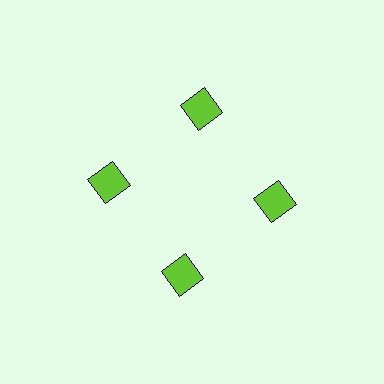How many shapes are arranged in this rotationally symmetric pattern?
There are 4 shapes, arranged in 4 groups of 1.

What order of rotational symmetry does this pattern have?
This pattern has 4-fold rotational symmetry.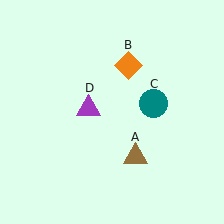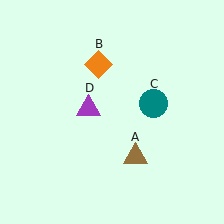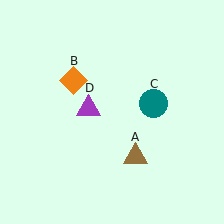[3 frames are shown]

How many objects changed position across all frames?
1 object changed position: orange diamond (object B).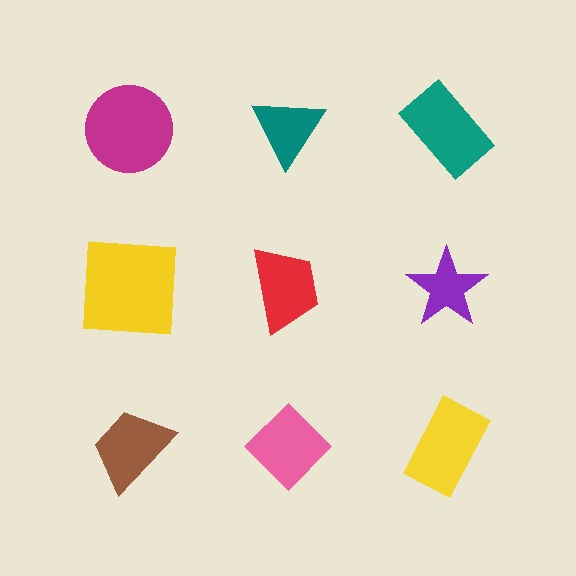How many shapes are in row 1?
3 shapes.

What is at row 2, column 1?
A yellow square.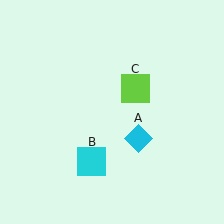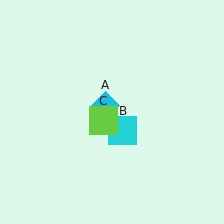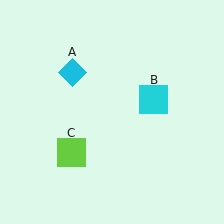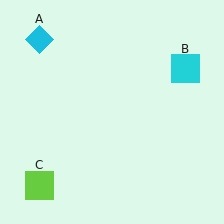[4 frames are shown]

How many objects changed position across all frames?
3 objects changed position: cyan diamond (object A), cyan square (object B), lime square (object C).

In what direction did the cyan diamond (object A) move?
The cyan diamond (object A) moved up and to the left.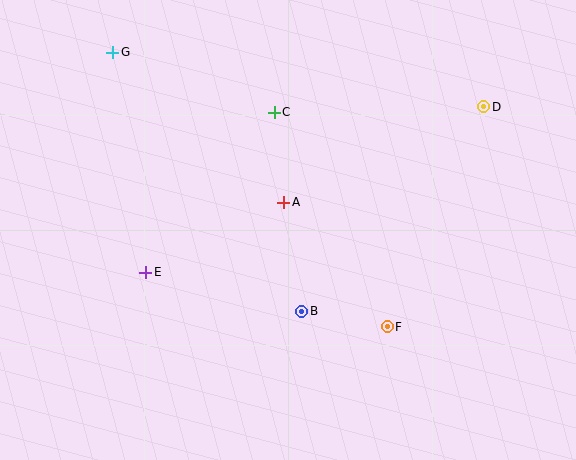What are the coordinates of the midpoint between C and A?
The midpoint between C and A is at (279, 157).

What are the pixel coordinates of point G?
Point G is at (113, 52).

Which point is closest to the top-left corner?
Point G is closest to the top-left corner.